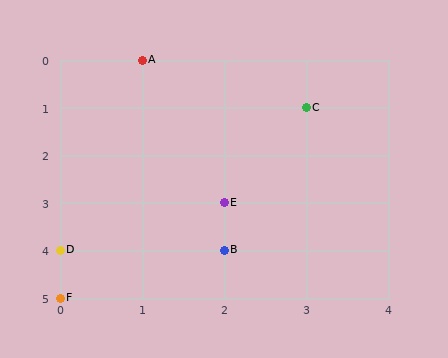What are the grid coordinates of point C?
Point C is at grid coordinates (3, 1).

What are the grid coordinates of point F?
Point F is at grid coordinates (0, 5).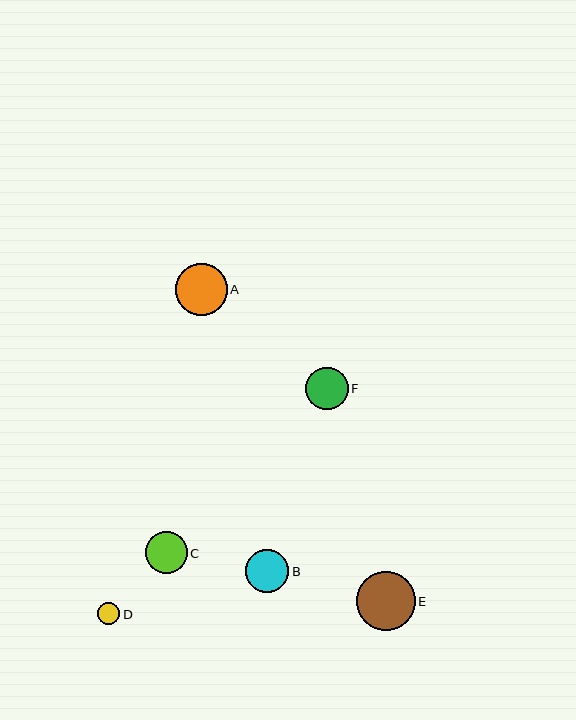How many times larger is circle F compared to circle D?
Circle F is approximately 1.9 times the size of circle D.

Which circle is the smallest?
Circle D is the smallest with a size of approximately 22 pixels.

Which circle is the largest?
Circle E is the largest with a size of approximately 58 pixels.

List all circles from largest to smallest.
From largest to smallest: E, A, B, F, C, D.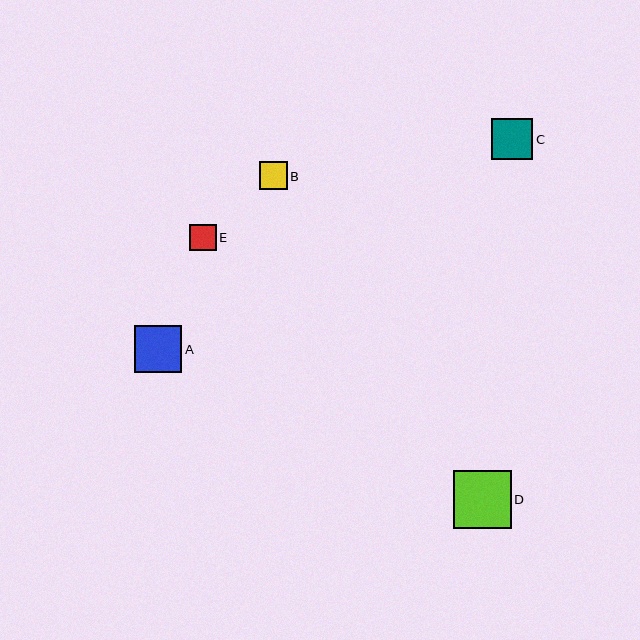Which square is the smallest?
Square E is the smallest with a size of approximately 27 pixels.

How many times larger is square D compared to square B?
Square D is approximately 2.1 times the size of square B.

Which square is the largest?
Square D is the largest with a size of approximately 58 pixels.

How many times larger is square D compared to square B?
Square D is approximately 2.1 times the size of square B.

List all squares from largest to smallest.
From largest to smallest: D, A, C, B, E.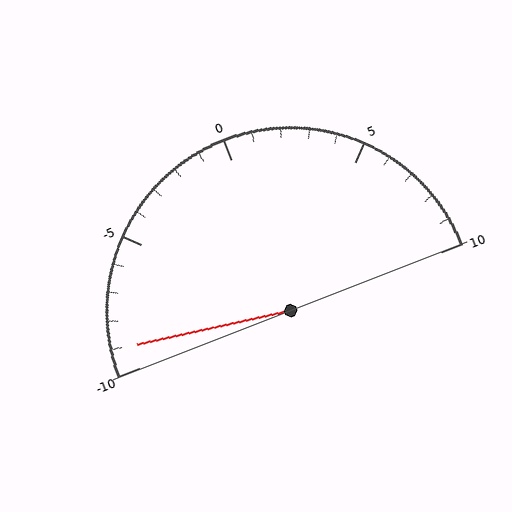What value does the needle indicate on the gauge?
The needle indicates approximately -9.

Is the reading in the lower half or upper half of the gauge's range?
The reading is in the lower half of the range (-10 to 10).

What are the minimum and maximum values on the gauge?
The gauge ranges from -10 to 10.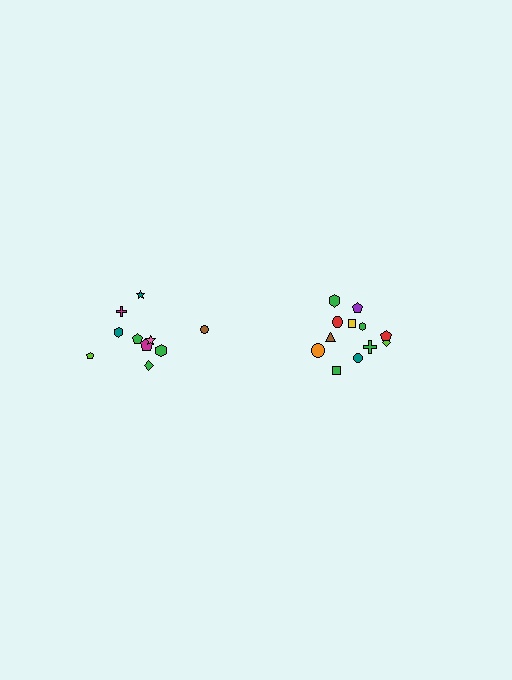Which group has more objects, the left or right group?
The right group.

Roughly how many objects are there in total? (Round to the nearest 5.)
Roughly 20 objects in total.